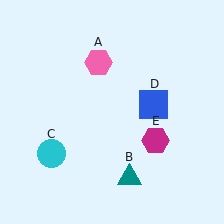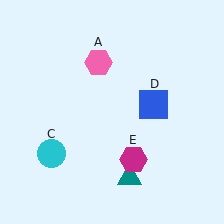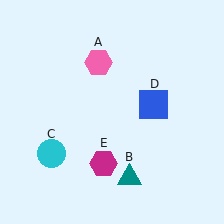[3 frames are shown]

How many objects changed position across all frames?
1 object changed position: magenta hexagon (object E).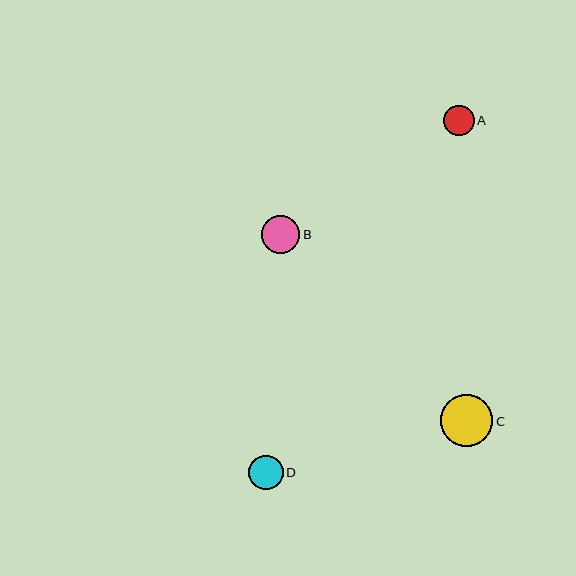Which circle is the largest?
Circle C is the largest with a size of approximately 52 pixels.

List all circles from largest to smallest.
From largest to smallest: C, B, D, A.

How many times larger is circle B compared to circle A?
Circle B is approximately 1.2 times the size of circle A.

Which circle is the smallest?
Circle A is the smallest with a size of approximately 31 pixels.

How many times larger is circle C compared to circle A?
Circle C is approximately 1.7 times the size of circle A.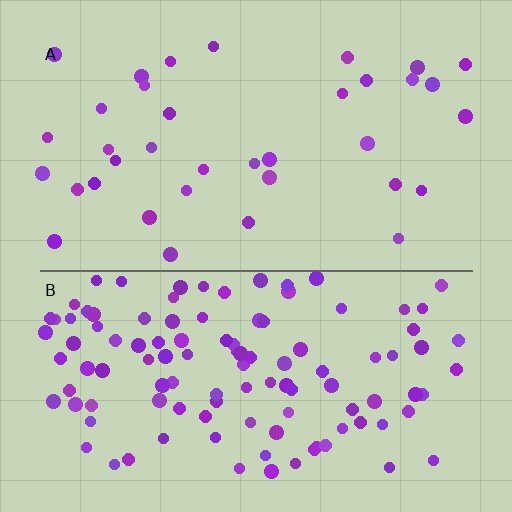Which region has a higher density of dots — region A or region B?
B (the bottom).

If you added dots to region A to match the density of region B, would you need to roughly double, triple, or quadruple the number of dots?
Approximately triple.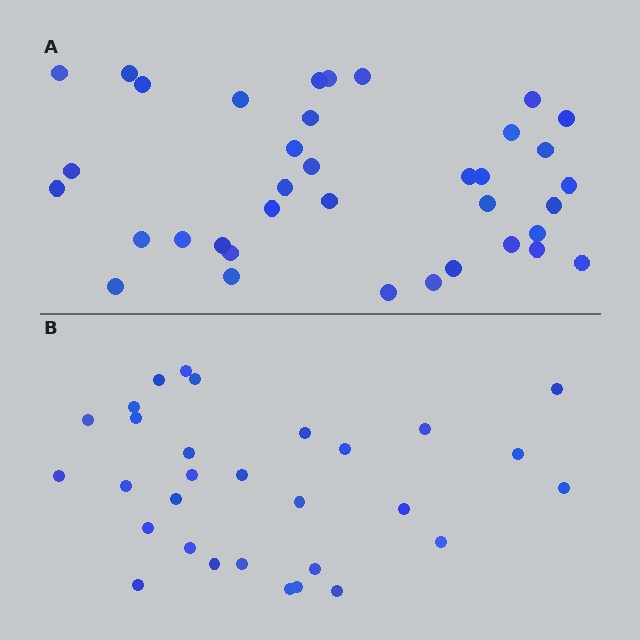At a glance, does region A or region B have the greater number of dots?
Region A (the top region) has more dots.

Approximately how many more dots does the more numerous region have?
Region A has roughly 8 or so more dots than region B.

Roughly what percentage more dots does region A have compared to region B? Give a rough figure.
About 25% more.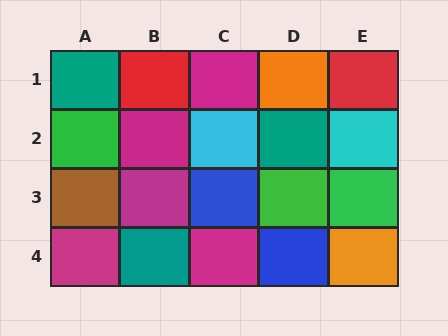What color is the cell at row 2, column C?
Cyan.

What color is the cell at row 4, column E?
Orange.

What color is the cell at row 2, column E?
Cyan.